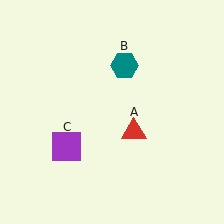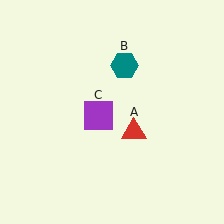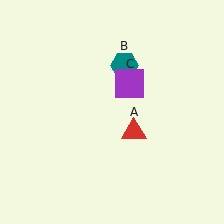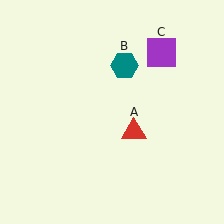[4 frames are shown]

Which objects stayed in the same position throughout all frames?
Red triangle (object A) and teal hexagon (object B) remained stationary.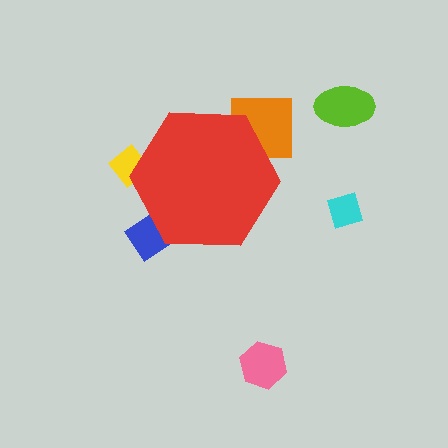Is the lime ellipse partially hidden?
No, the lime ellipse is fully visible.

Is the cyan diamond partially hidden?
No, the cyan diamond is fully visible.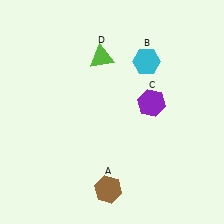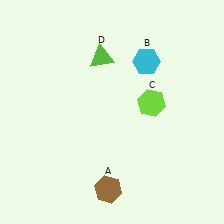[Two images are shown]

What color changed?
The hexagon (C) changed from purple in Image 1 to lime in Image 2.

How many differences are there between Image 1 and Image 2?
There is 1 difference between the two images.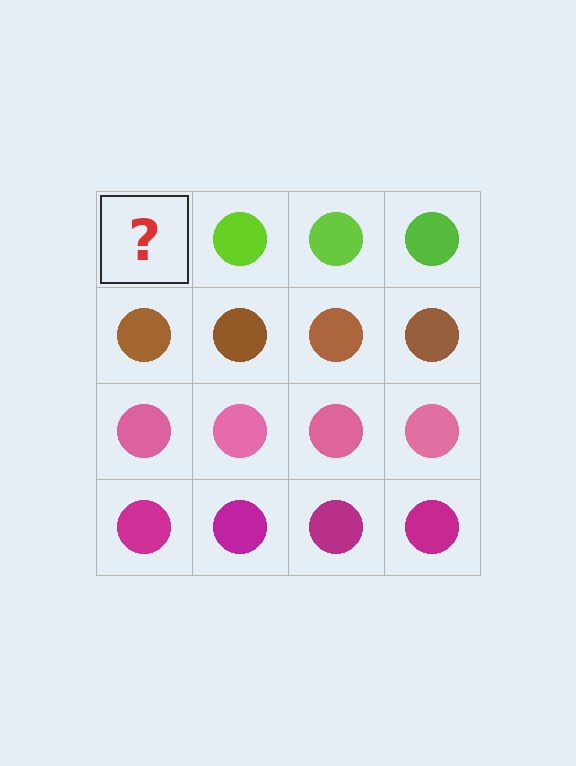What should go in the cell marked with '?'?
The missing cell should contain a lime circle.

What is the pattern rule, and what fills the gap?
The rule is that each row has a consistent color. The gap should be filled with a lime circle.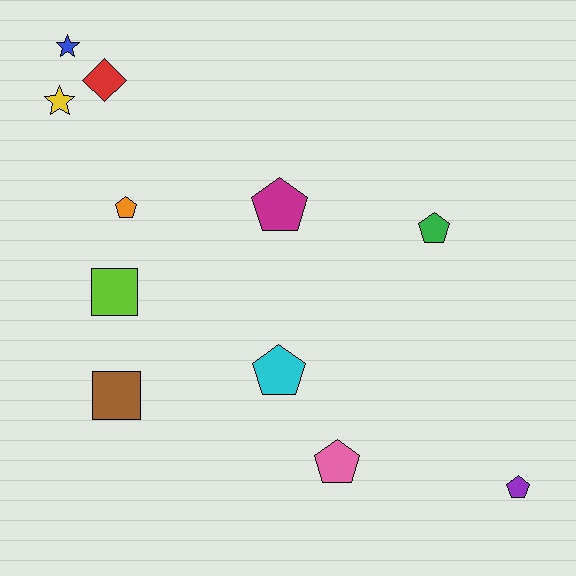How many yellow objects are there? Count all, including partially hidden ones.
There is 1 yellow object.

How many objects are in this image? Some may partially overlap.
There are 11 objects.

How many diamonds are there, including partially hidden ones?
There is 1 diamond.